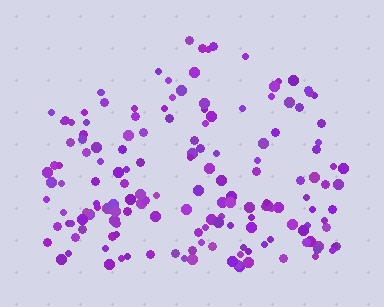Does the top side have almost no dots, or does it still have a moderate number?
Still a moderate number, just noticeably fewer than the bottom.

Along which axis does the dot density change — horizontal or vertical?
Vertical.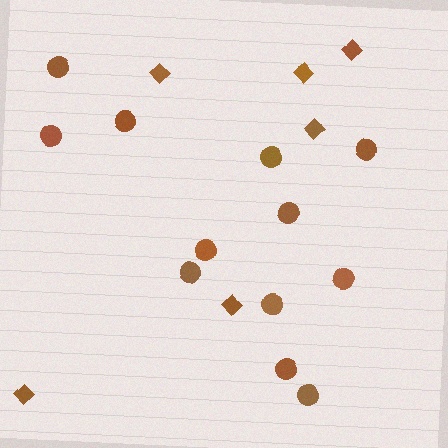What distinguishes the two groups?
There are 2 groups: one group of diamonds (6) and one group of circles (12).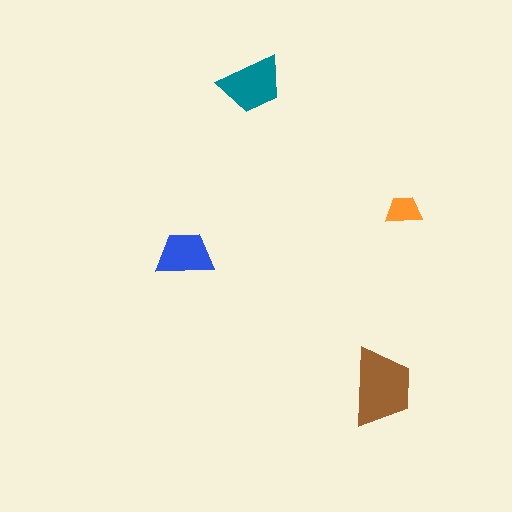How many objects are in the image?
There are 4 objects in the image.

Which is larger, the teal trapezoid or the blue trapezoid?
The teal one.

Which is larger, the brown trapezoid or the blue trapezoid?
The brown one.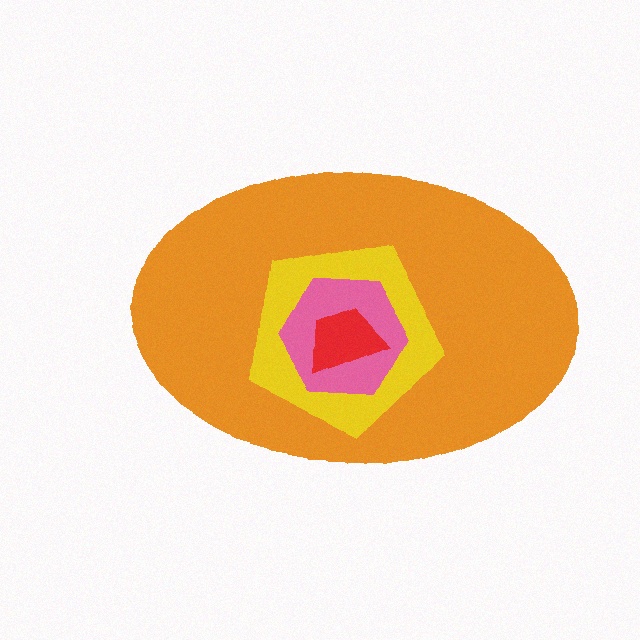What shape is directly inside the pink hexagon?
The red trapezoid.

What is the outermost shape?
The orange ellipse.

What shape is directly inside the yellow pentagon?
The pink hexagon.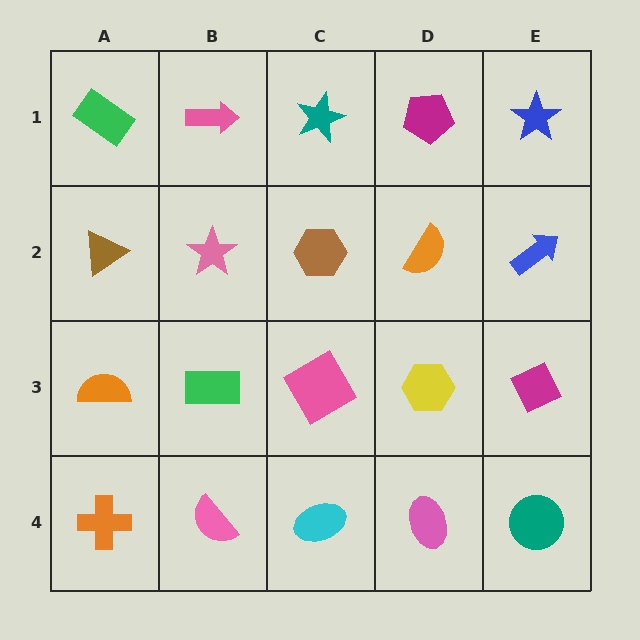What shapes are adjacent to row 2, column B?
A pink arrow (row 1, column B), a green rectangle (row 3, column B), a brown triangle (row 2, column A), a brown hexagon (row 2, column C).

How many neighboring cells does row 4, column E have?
2.